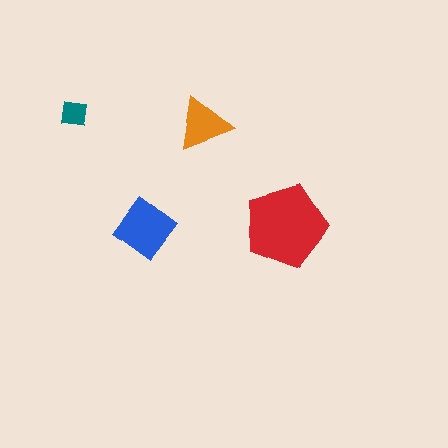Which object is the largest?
The red pentagon.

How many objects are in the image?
There are 4 objects in the image.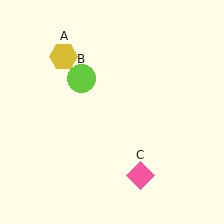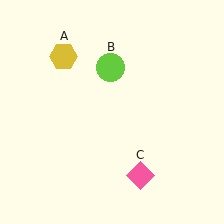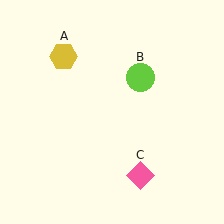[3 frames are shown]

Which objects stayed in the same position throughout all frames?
Yellow hexagon (object A) and pink diamond (object C) remained stationary.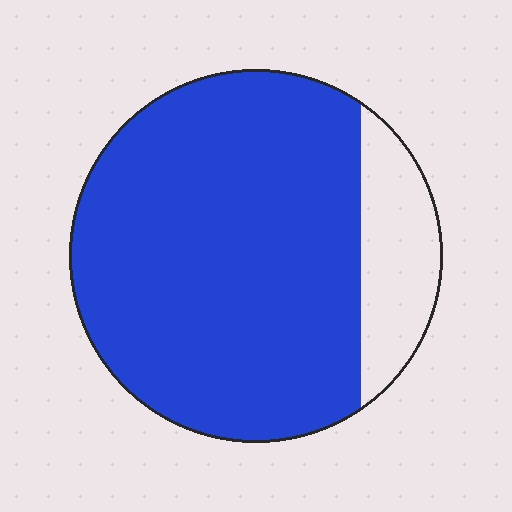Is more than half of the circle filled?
Yes.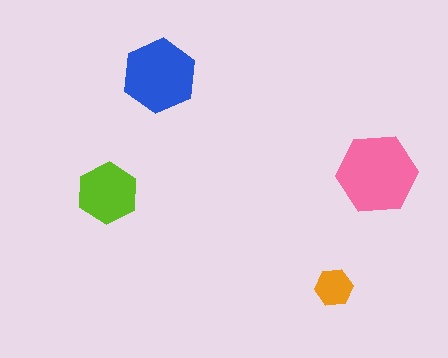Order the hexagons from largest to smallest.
the pink one, the blue one, the lime one, the orange one.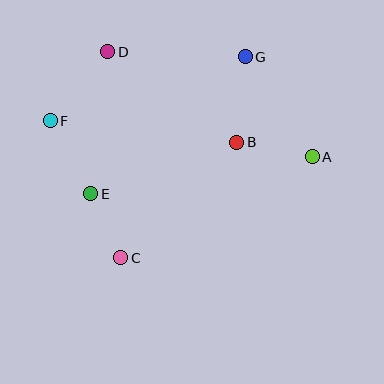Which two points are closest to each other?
Points C and E are closest to each other.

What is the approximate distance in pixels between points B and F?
The distance between B and F is approximately 188 pixels.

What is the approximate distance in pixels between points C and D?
The distance between C and D is approximately 206 pixels.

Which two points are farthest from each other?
Points A and F are farthest from each other.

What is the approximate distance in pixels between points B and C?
The distance between B and C is approximately 164 pixels.